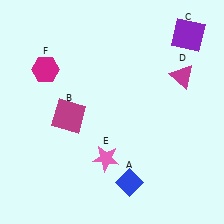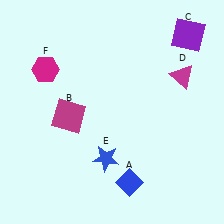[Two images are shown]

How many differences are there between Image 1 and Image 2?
There is 1 difference between the two images.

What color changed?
The star (E) changed from pink in Image 1 to blue in Image 2.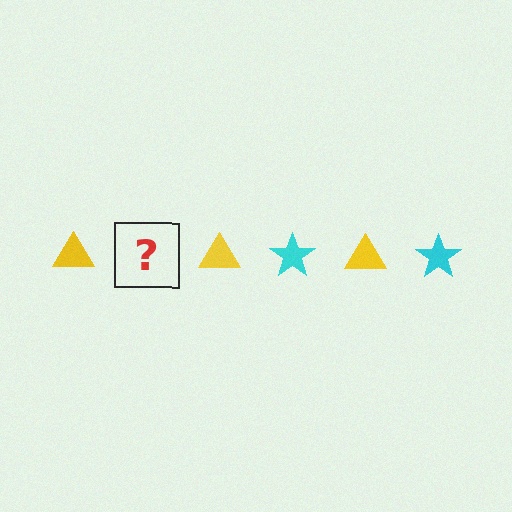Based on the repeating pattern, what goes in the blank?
The blank should be a cyan star.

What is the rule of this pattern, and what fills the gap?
The rule is that the pattern alternates between yellow triangle and cyan star. The gap should be filled with a cyan star.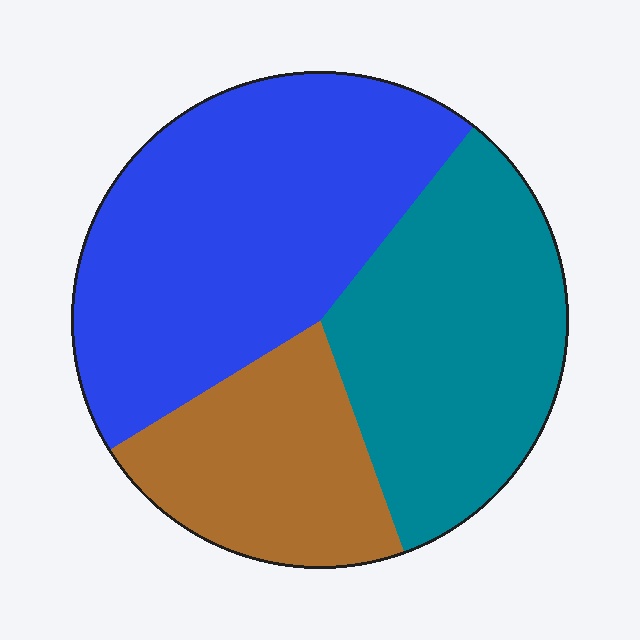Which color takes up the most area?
Blue, at roughly 45%.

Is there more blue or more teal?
Blue.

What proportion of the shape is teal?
Teal covers roughly 35% of the shape.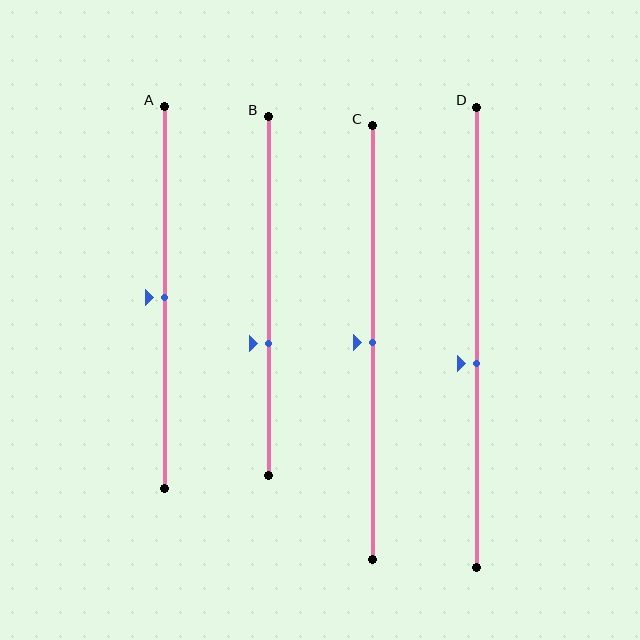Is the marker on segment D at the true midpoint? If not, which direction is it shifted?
No, the marker on segment D is shifted downward by about 6% of the segment length.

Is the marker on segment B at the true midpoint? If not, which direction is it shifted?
No, the marker on segment B is shifted downward by about 13% of the segment length.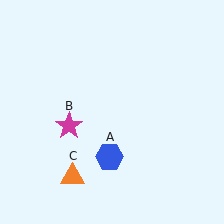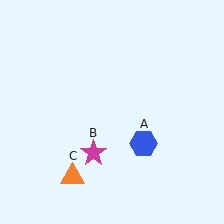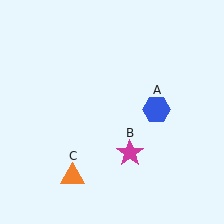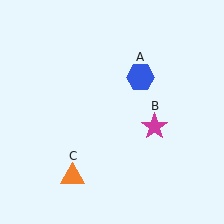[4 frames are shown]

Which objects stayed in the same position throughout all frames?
Orange triangle (object C) remained stationary.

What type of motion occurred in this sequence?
The blue hexagon (object A), magenta star (object B) rotated counterclockwise around the center of the scene.